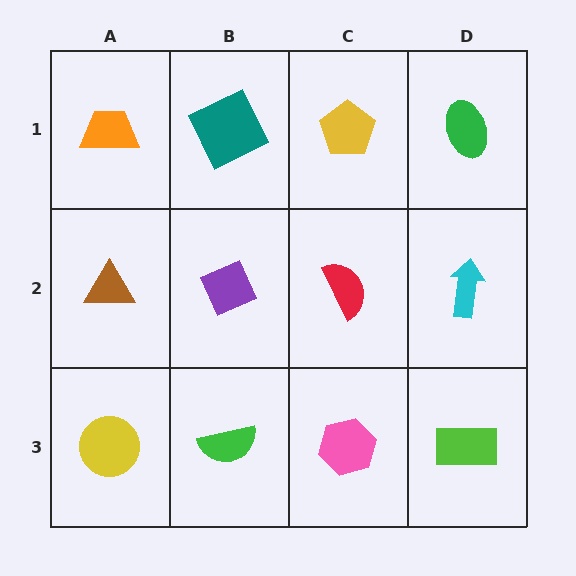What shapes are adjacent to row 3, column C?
A red semicircle (row 2, column C), a green semicircle (row 3, column B), a lime rectangle (row 3, column D).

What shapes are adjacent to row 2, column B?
A teal square (row 1, column B), a green semicircle (row 3, column B), a brown triangle (row 2, column A), a red semicircle (row 2, column C).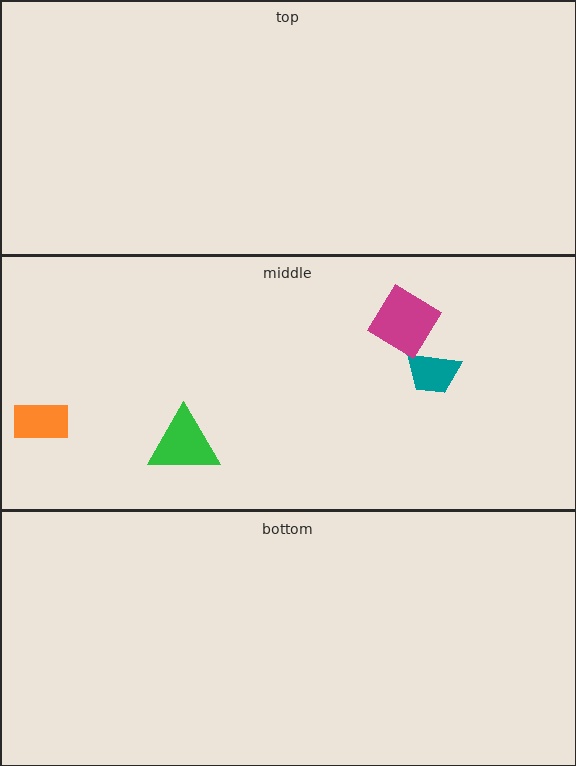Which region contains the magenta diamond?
The middle region.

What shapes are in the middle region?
The teal trapezoid, the green triangle, the orange rectangle, the magenta diamond.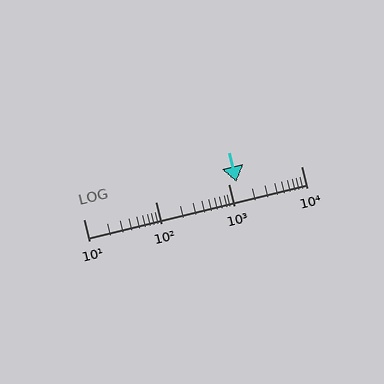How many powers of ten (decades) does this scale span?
The scale spans 3 decades, from 10 to 10000.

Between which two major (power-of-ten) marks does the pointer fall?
The pointer is between 1000 and 10000.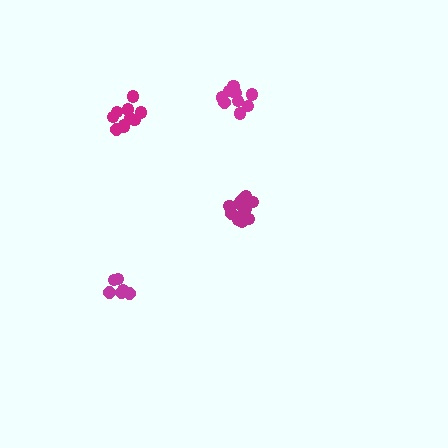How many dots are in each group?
Group 1: 12 dots, Group 2: 10 dots, Group 3: 9 dots, Group 4: 6 dots (37 total).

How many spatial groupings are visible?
There are 4 spatial groupings.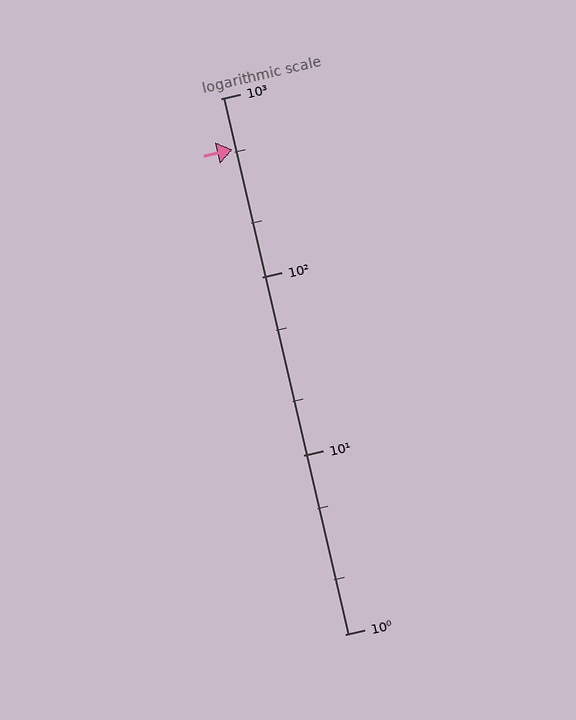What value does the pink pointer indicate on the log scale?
The pointer indicates approximately 520.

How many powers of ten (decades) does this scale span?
The scale spans 3 decades, from 1 to 1000.